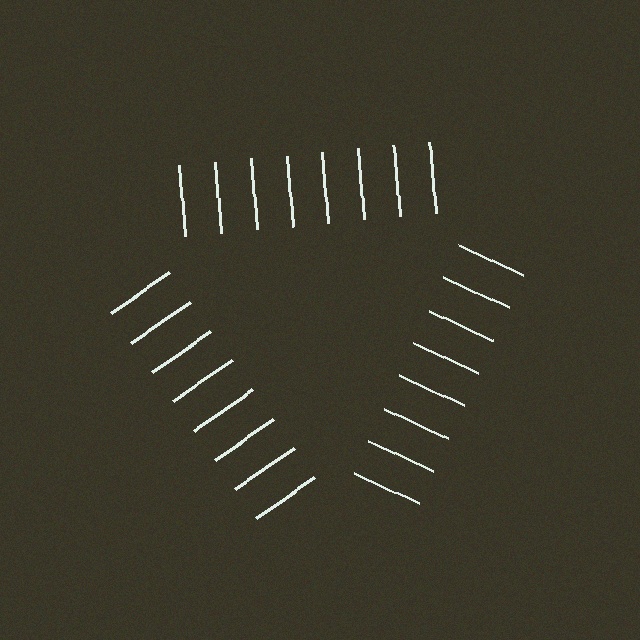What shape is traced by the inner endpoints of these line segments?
An illusory triangle — the line segments terminate on its edges but no continuous stroke is drawn.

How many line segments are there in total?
24 — 8 along each of the 3 edges.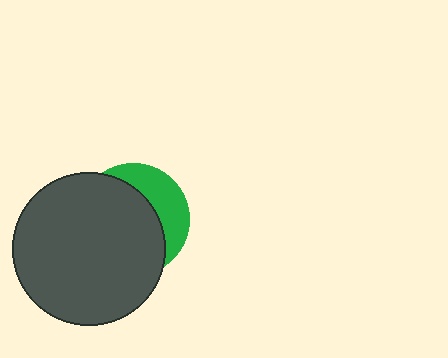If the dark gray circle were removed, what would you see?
You would see the complete green circle.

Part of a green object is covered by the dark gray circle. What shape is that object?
It is a circle.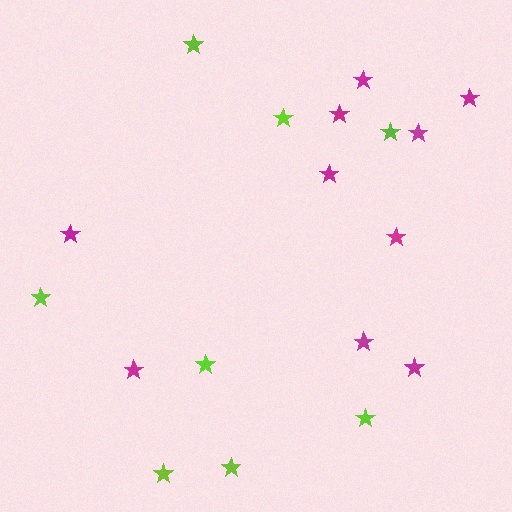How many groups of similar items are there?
There are 2 groups: one group of lime stars (8) and one group of magenta stars (10).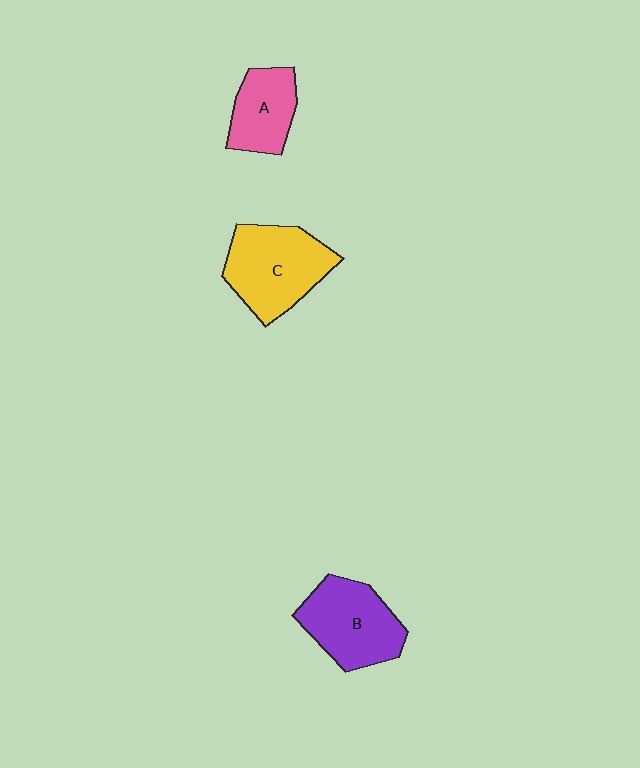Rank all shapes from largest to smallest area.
From largest to smallest: C (yellow), B (purple), A (pink).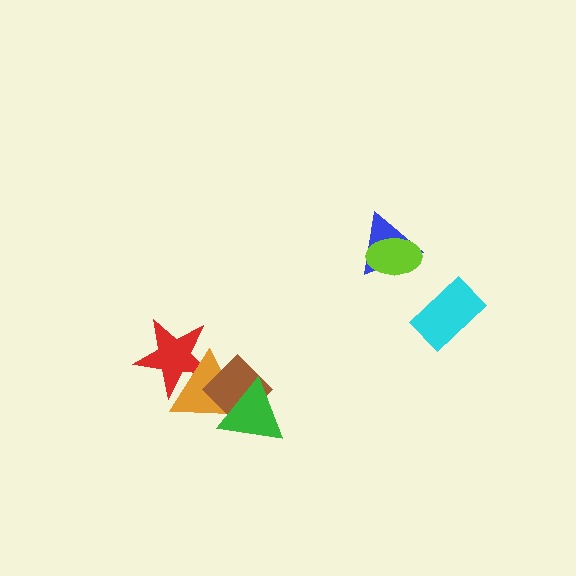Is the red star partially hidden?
Yes, it is partially covered by another shape.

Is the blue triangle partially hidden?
Yes, it is partially covered by another shape.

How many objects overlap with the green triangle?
2 objects overlap with the green triangle.